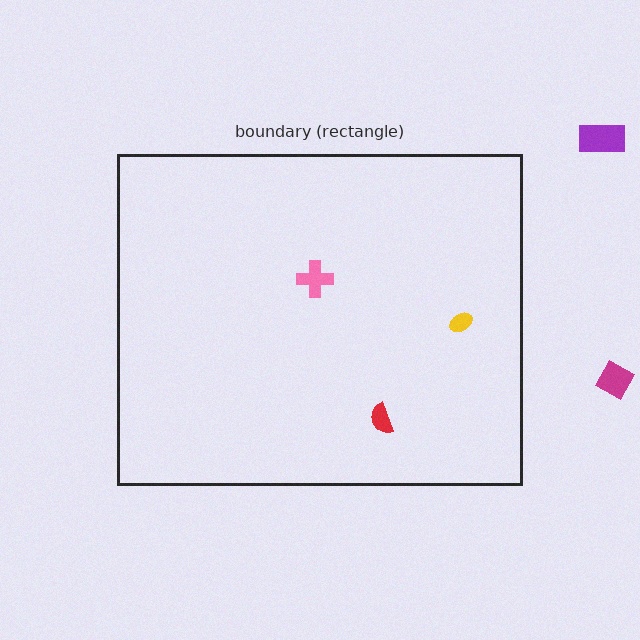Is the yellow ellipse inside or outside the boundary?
Inside.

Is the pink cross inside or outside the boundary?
Inside.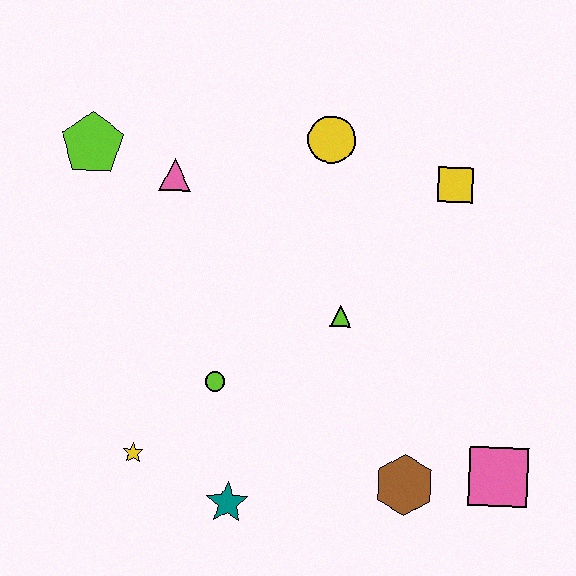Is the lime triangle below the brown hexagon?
No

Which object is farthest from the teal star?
The yellow square is farthest from the teal star.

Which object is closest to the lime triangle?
The lime circle is closest to the lime triangle.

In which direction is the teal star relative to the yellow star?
The teal star is to the right of the yellow star.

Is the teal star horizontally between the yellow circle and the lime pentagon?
Yes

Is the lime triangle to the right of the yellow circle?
Yes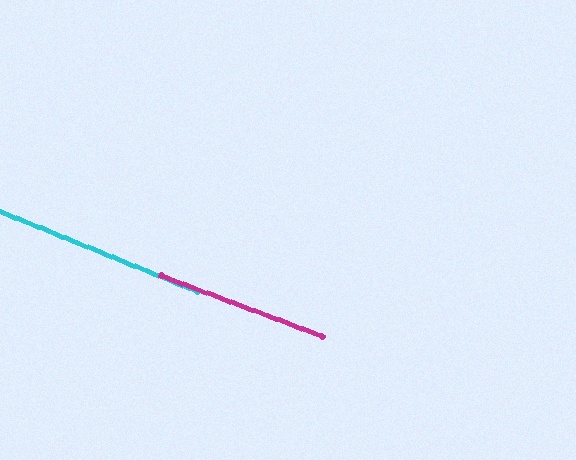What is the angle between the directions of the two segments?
Approximately 2 degrees.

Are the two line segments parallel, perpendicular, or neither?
Parallel — their directions differ by only 1.5°.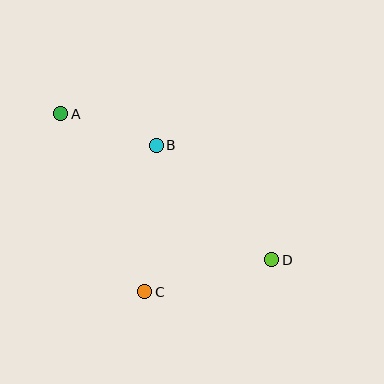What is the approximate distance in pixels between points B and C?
The distance between B and C is approximately 147 pixels.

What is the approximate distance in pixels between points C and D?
The distance between C and D is approximately 131 pixels.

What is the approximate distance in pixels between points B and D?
The distance between B and D is approximately 163 pixels.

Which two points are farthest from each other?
Points A and D are farthest from each other.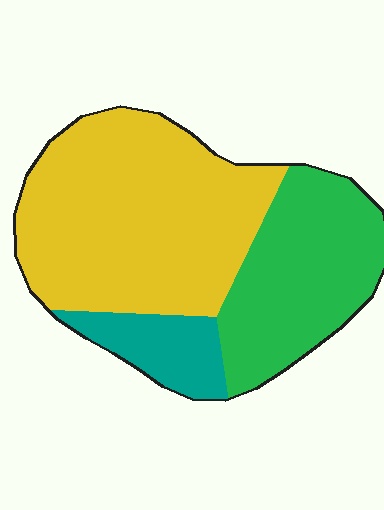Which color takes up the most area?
Yellow, at roughly 55%.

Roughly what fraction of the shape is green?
Green covers about 30% of the shape.